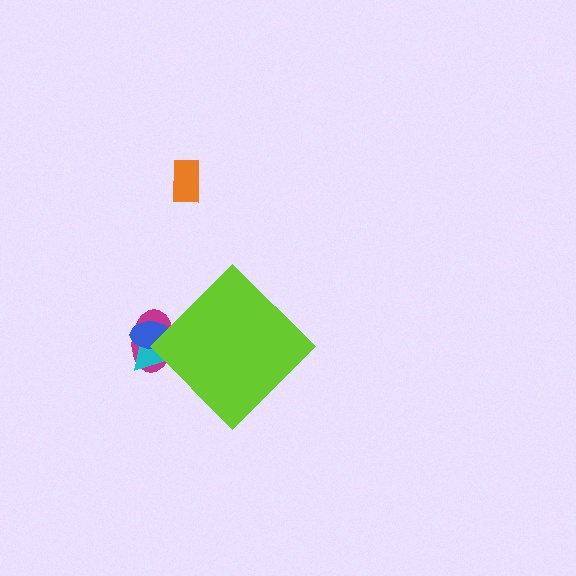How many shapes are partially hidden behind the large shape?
3 shapes are partially hidden.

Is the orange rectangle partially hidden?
No, the orange rectangle is fully visible.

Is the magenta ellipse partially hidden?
Yes, the magenta ellipse is partially hidden behind the lime diamond.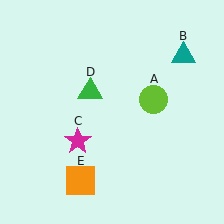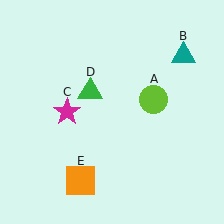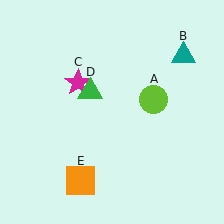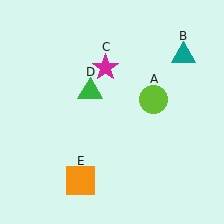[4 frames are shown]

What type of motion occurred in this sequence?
The magenta star (object C) rotated clockwise around the center of the scene.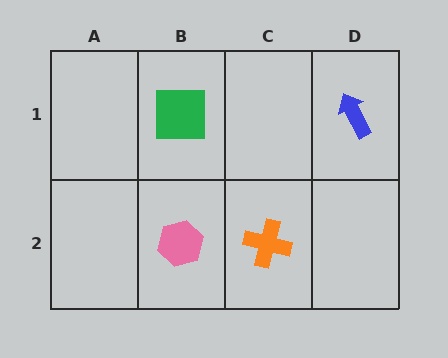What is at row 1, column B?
A green square.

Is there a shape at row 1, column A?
No, that cell is empty.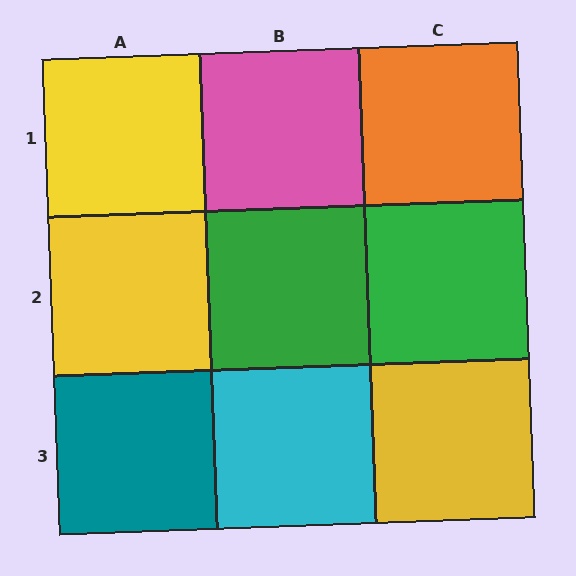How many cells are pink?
1 cell is pink.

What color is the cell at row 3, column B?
Cyan.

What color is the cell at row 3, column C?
Yellow.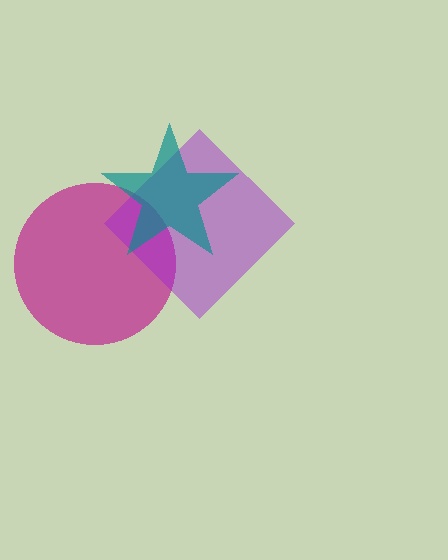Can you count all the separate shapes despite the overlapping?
Yes, there are 3 separate shapes.